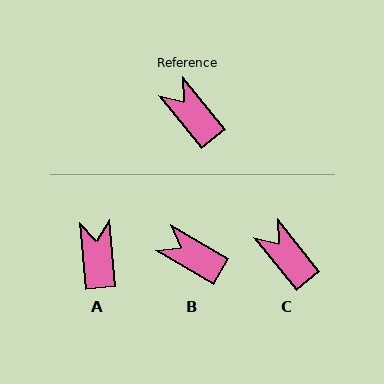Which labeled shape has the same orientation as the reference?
C.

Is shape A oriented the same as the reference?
No, it is off by about 34 degrees.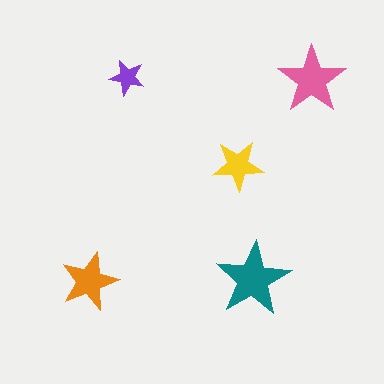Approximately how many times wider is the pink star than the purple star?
About 2 times wider.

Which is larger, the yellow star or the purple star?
The yellow one.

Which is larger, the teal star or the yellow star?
The teal one.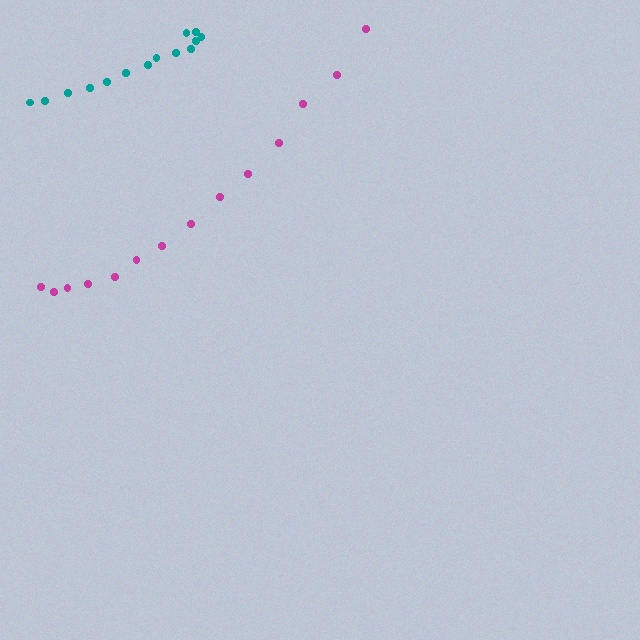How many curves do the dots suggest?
There are 2 distinct paths.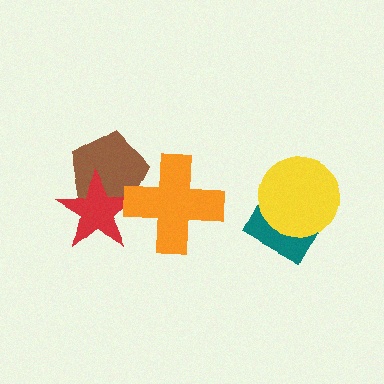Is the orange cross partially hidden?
No, no other shape covers it.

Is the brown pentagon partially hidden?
Yes, it is partially covered by another shape.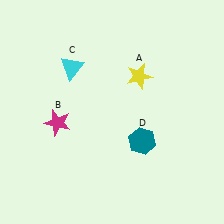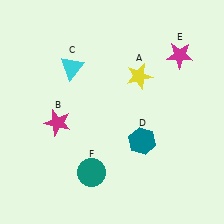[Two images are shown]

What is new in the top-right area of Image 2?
A magenta star (E) was added in the top-right area of Image 2.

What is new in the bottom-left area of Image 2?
A teal circle (F) was added in the bottom-left area of Image 2.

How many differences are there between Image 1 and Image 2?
There are 2 differences between the two images.